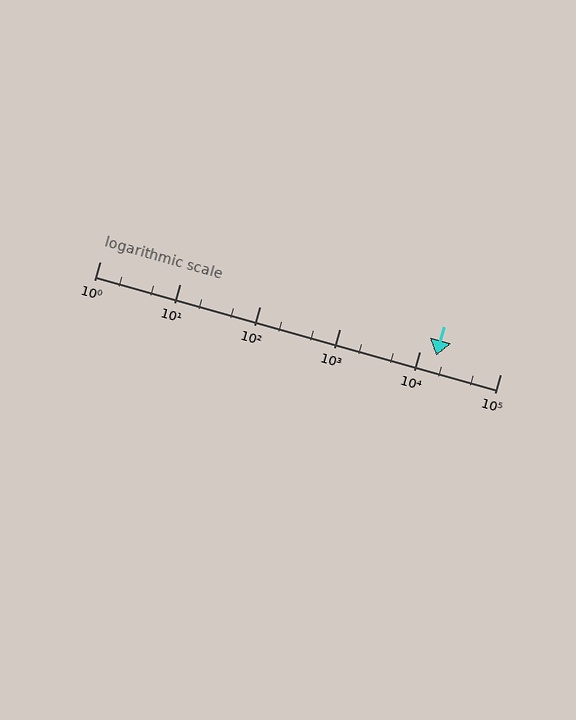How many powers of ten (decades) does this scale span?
The scale spans 5 decades, from 1 to 100000.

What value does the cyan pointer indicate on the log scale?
The pointer indicates approximately 16000.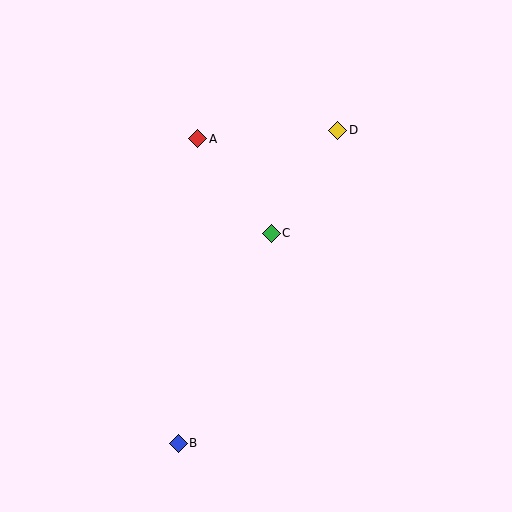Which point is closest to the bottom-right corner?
Point B is closest to the bottom-right corner.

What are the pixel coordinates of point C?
Point C is at (271, 233).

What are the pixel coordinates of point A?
Point A is at (198, 139).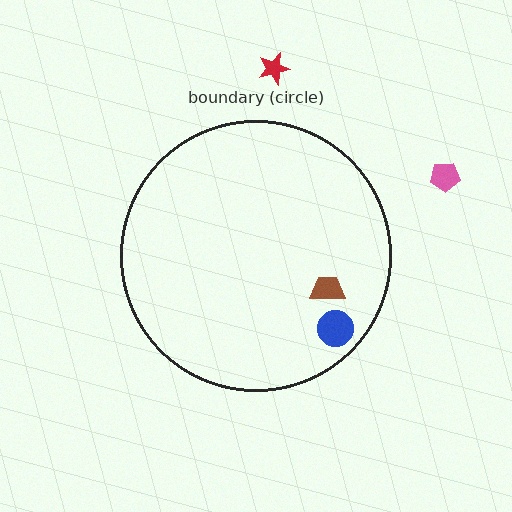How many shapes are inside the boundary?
2 inside, 2 outside.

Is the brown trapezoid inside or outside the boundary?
Inside.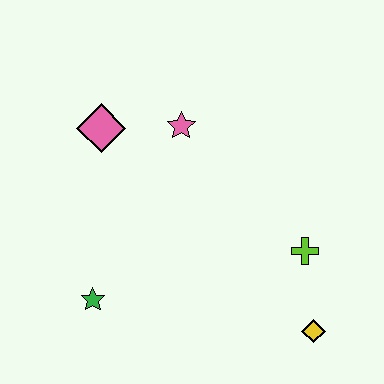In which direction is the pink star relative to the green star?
The pink star is above the green star.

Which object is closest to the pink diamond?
The pink star is closest to the pink diamond.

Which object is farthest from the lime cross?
The pink diamond is farthest from the lime cross.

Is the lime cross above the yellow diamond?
Yes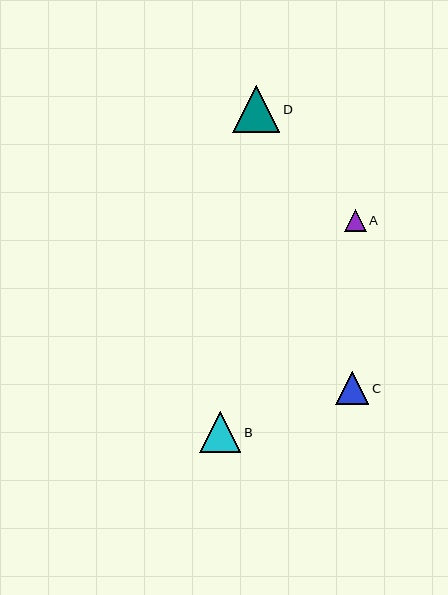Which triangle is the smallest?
Triangle A is the smallest with a size of approximately 22 pixels.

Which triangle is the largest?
Triangle D is the largest with a size of approximately 47 pixels.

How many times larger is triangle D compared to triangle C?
Triangle D is approximately 1.4 times the size of triangle C.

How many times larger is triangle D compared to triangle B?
Triangle D is approximately 1.1 times the size of triangle B.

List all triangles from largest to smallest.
From largest to smallest: D, B, C, A.